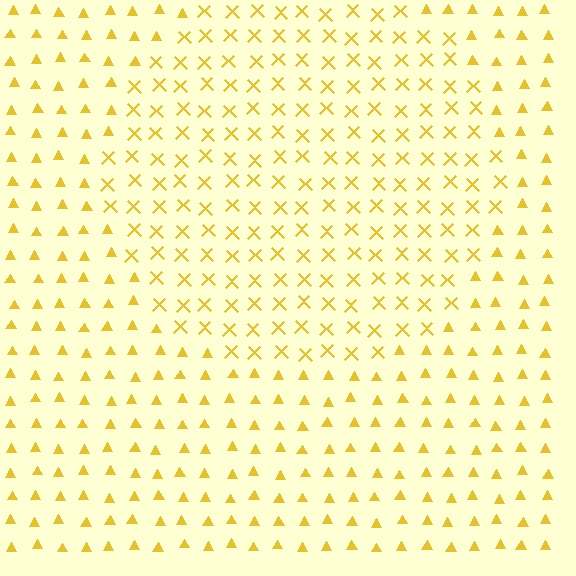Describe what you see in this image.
The image is filled with small yellow elements arranged in a uniform grid. A circle-shaped region contains X marks, while the surrounding area contains triangles. The boundary is defined purely by the change in element shape.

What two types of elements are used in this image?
The image uses X marks inside the circle region and triangles outside it.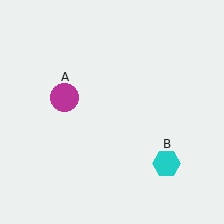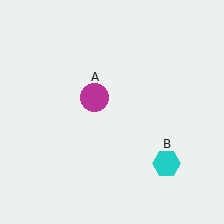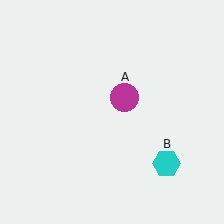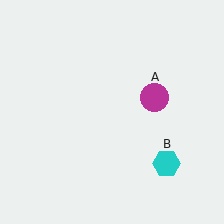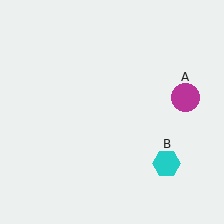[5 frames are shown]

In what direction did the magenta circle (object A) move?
The magenta circle (object A) moved right.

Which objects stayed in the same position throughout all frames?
Cyan hexagon (object B) remained stationary.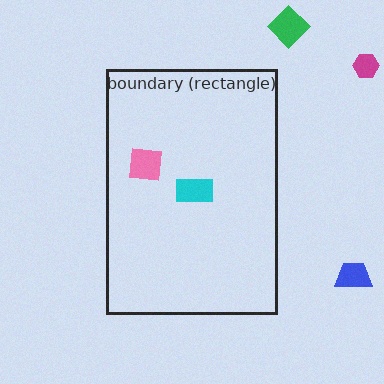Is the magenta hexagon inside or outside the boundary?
Outside.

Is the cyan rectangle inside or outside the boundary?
Inside.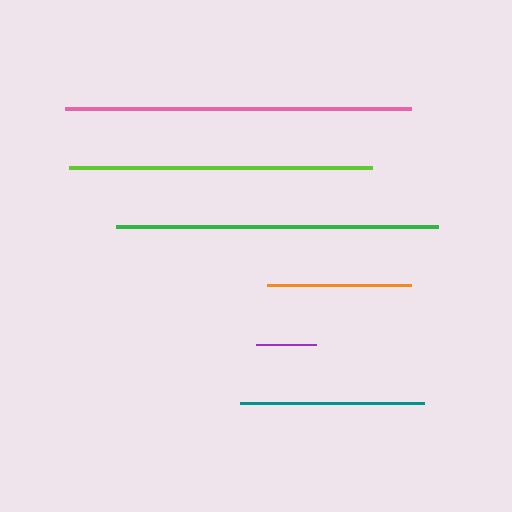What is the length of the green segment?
The green segment is approximately 321 pixels long.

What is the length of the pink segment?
The pink segment is approximately 346 pixels long.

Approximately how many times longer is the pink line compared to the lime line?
The pink line is approximately 1.1 times the length of the lime line.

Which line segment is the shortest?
The purple line is the shortest at approximately 60 pixels.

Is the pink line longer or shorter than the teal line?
The pink line is longer than the teal line.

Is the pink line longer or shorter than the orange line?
The pink line is longer than the orange line.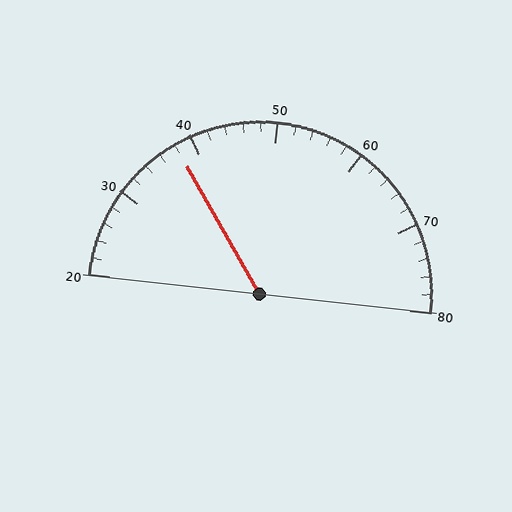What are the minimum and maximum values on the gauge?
The gauge ranges from 20 to 80.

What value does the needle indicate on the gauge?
The needle indicates approximately 38.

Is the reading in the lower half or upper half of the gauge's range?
The reading is in the lower half of the range (20 to 80).